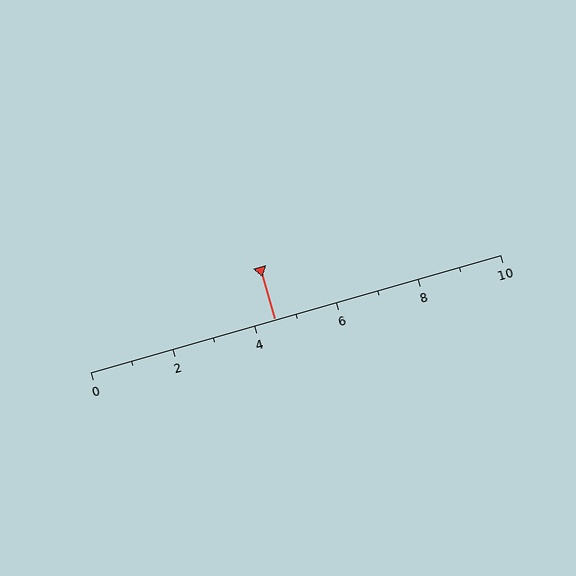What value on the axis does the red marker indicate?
The marker indicates approximately 4.5.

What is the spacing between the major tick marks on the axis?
The major ticks are spaced 2 apart.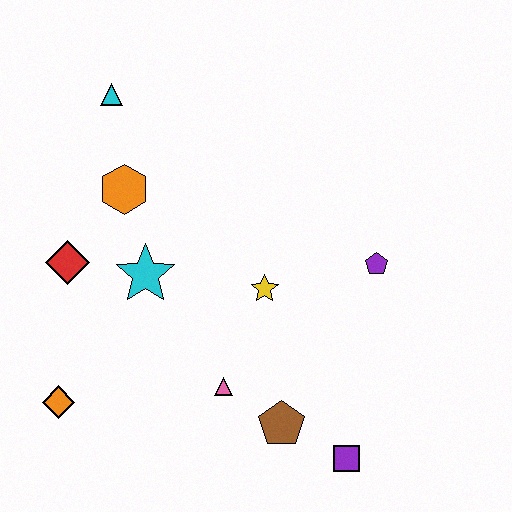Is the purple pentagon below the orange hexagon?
Yes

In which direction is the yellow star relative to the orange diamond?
The yellow star is to the right of the orange diamond.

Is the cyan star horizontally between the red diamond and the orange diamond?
No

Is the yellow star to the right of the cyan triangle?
Yes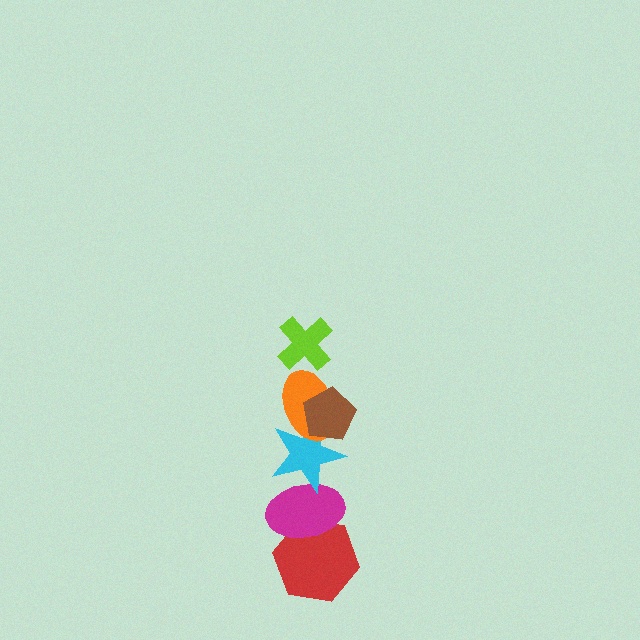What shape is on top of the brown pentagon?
The lime cross is on top of the brown pentagon.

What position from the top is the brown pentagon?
The brown pentagon is 2nd from the top.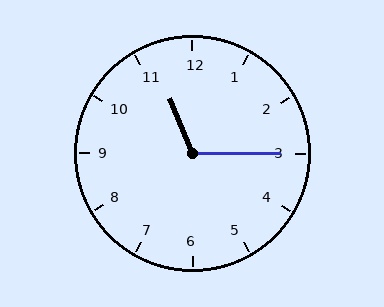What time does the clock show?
11:15.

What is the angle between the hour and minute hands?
Approximately 112 degrees.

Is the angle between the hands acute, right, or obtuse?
It is obtuse.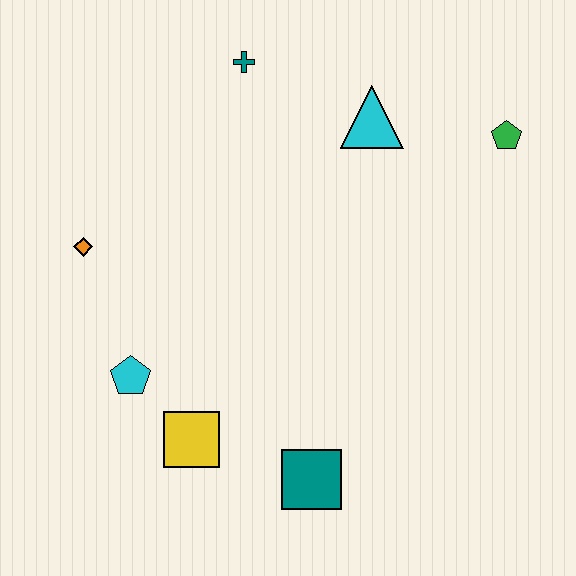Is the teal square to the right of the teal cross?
Yes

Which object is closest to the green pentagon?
The cyan triangle is closest to the green pentagon.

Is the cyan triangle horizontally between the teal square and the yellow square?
No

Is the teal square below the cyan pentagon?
Yes